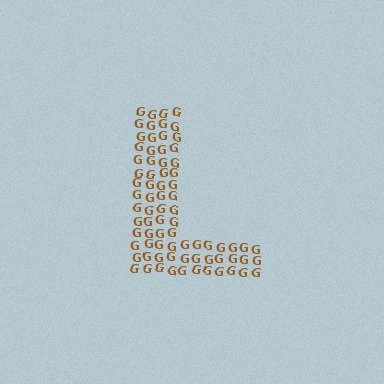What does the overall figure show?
The overall figure shows the letter L.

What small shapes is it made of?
It is made of small letter G's.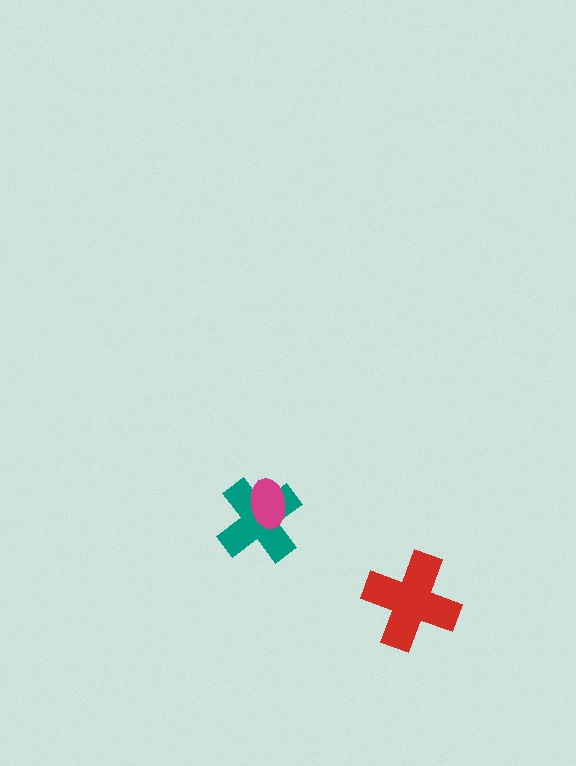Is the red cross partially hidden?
No, no other shape covers it.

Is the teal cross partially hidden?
Yes, it is partially covered by another shape.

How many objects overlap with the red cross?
0 objects overlap with the red cross.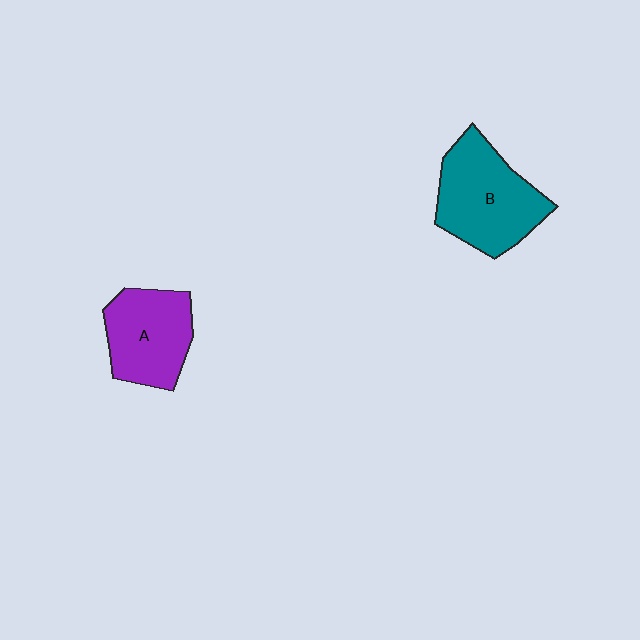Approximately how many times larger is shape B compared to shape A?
Approximately 1.2 times.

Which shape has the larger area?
Shape B (teal).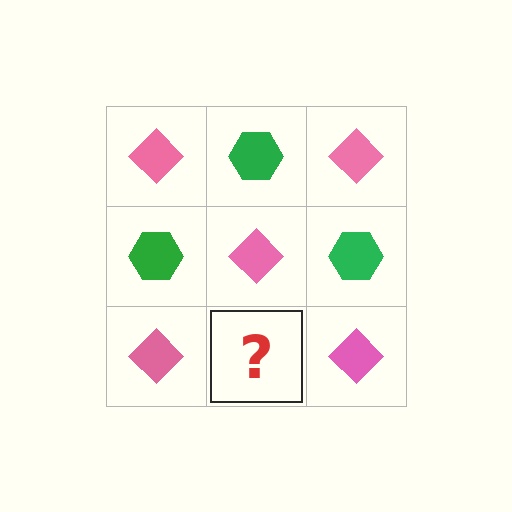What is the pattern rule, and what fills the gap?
The rule is that it alternates pink diamond and green hexagon in a checkerboard pattern. The gap should be filled with a green hexagon.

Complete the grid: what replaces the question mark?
The question mark should be replaced with a green hexagon.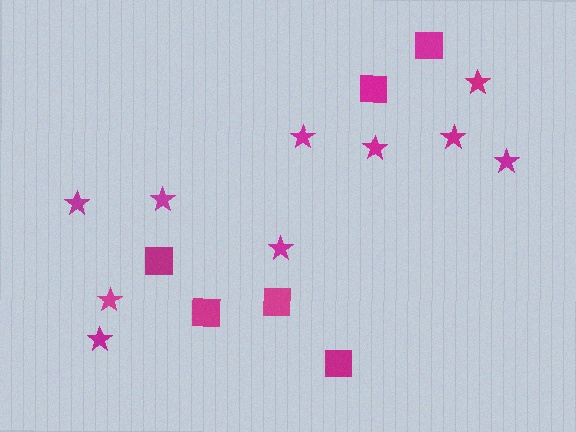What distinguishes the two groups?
There are 2 groups: one group of stars (10) and one group of squares (6).